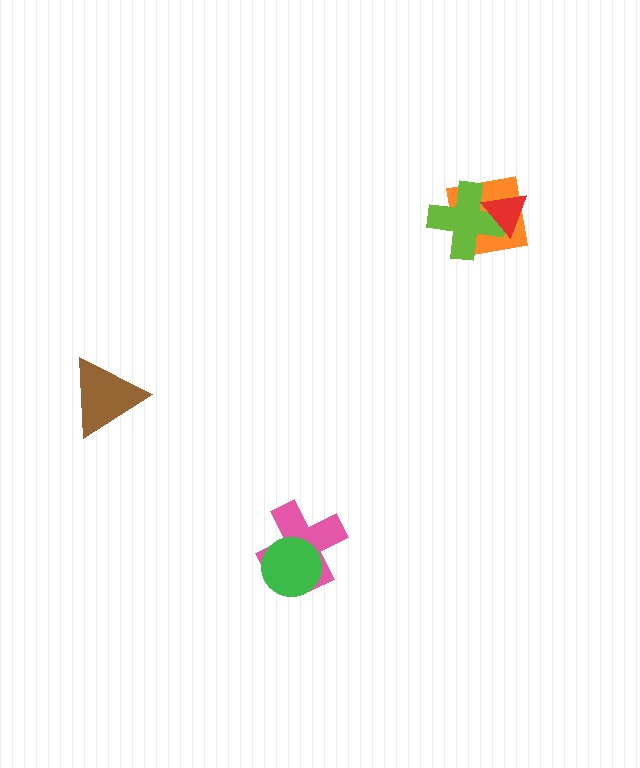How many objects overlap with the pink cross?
1 object overlaps with the pink cross.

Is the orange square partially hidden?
Yes, it is partially covered by another shape.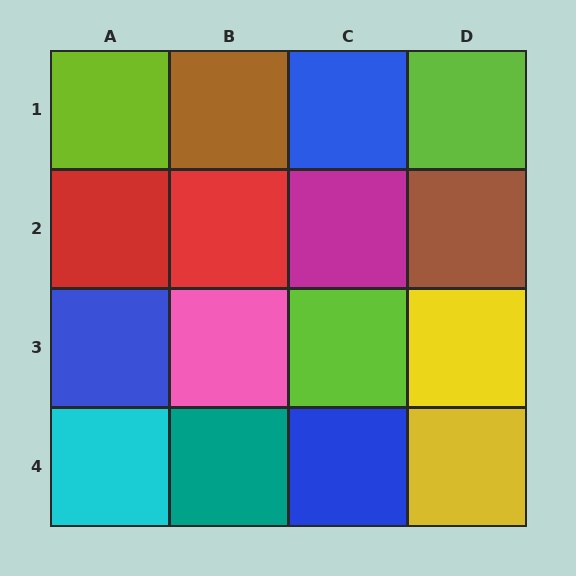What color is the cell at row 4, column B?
Teal.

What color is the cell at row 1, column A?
Lime.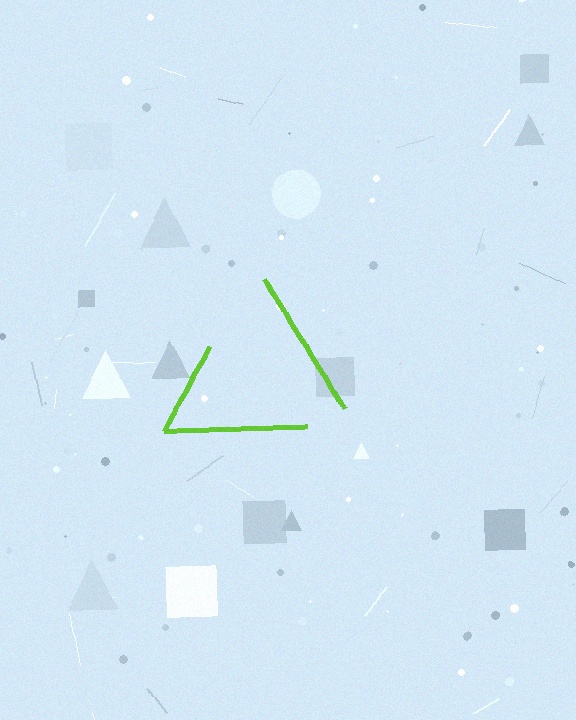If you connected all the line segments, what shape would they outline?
They would outline a triangle.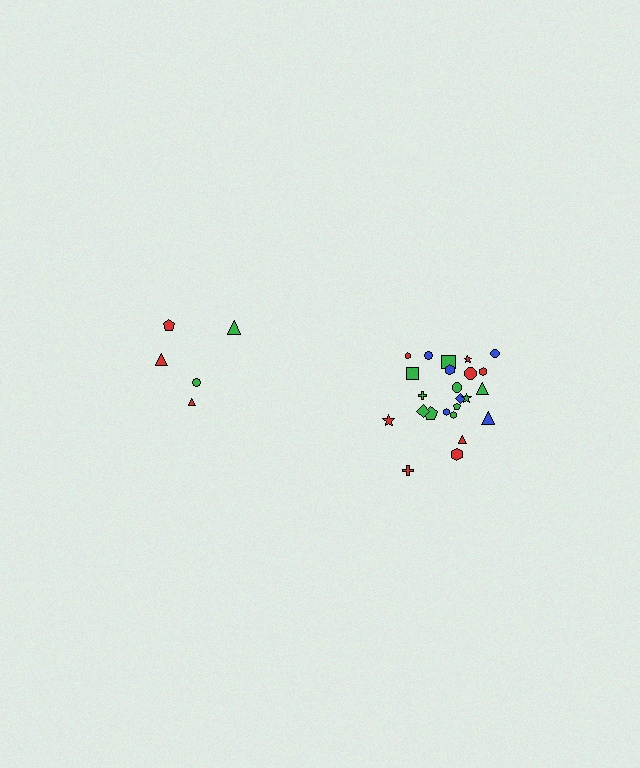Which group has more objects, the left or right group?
The right group.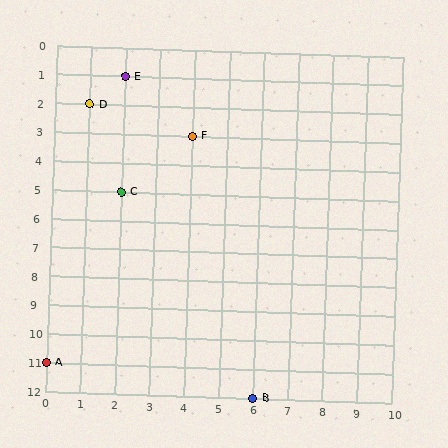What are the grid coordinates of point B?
Point B is at grid coordinates (6, 12).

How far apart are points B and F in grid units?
Points B and F are 2 columns and 9 rows apart (about 9.2 grid units diagonally).